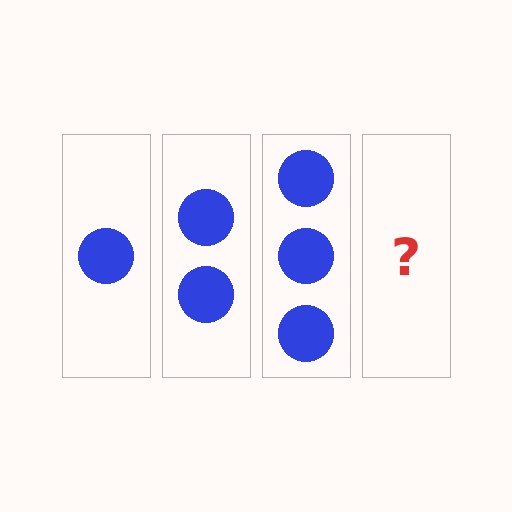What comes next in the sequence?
The next element should be 4 circles.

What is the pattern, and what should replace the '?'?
The pattern is that each step adds one more circle. The '?' should be 4 circles.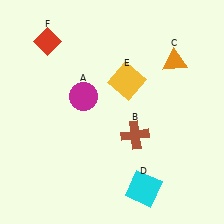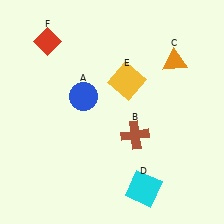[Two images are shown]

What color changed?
The circle (A) changed from magenta in Image 1 to blue in Image 2.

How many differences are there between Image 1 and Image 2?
There is 1 difference between the two images.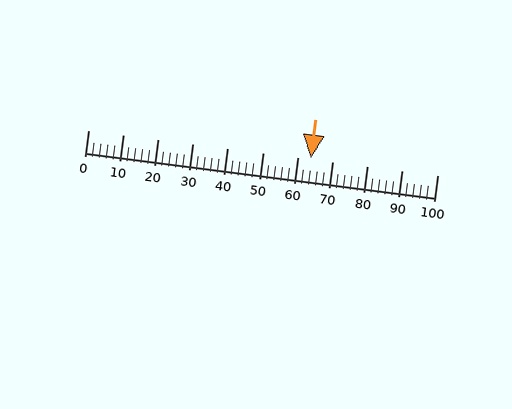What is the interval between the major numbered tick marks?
The major tick marks are spaced 10 units apart.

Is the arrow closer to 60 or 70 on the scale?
The arrow is closer to 60.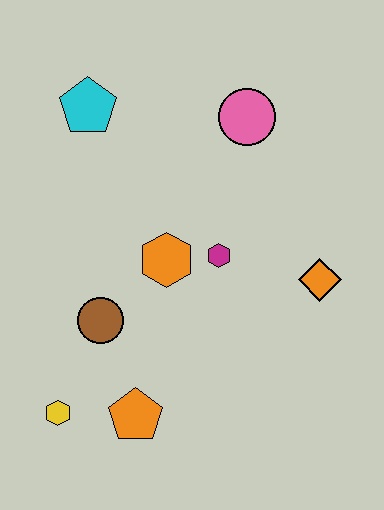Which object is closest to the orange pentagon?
The yellow hexagon is closest to the orange pentagon.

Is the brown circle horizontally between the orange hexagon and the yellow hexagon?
Yes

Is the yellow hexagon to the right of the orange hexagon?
No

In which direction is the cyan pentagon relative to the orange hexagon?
The cyan pentagon is above the orange hexagon.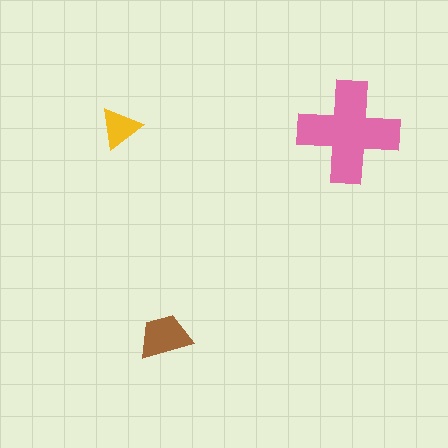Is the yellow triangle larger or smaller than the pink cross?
Smaller.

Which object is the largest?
The pink cross.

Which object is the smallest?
The yellow triangle.